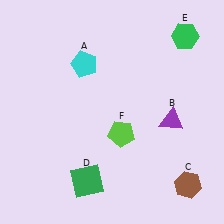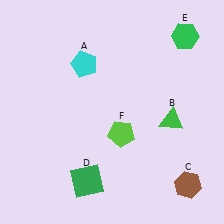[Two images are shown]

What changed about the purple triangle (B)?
In Image 1, B is purple. In Image 2, it changed to green.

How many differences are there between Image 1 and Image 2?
There is 1 difference between the two images.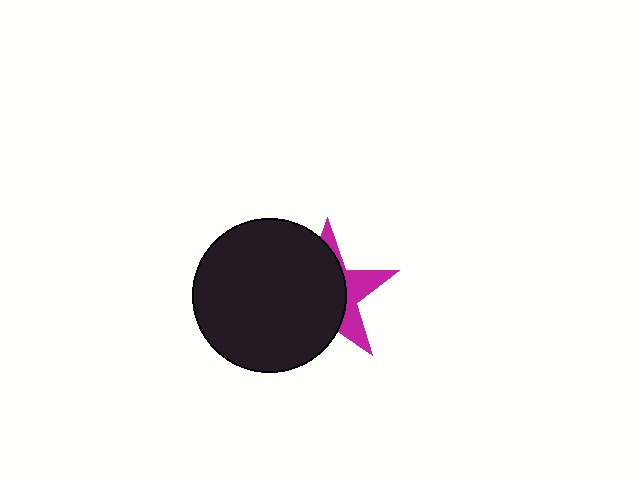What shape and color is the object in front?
The object in front is a black circle.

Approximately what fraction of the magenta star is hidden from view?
Roughly 66% of the magenta star is hidden behind the black circle.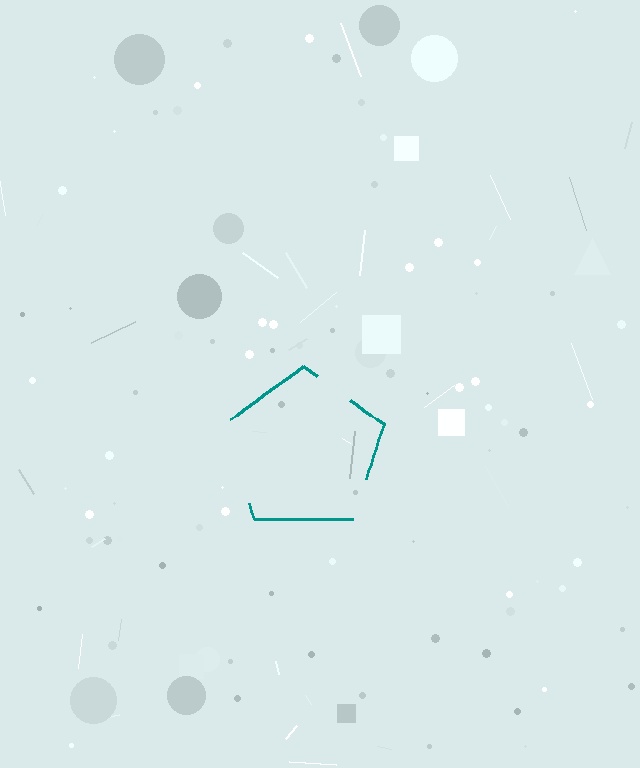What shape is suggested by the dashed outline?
The dashed outline suggests a pentagon.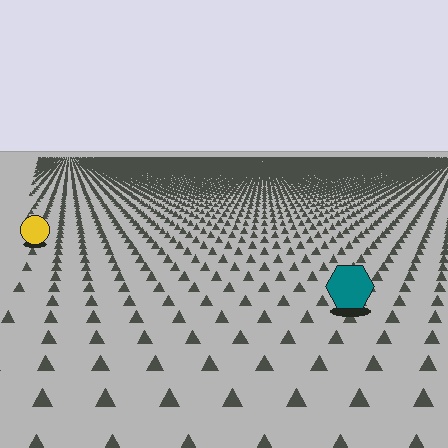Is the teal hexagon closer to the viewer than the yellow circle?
Yes. The teal hexagon is closer — you can tell from the texture gradient: the ground texture is coarser near it.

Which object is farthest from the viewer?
The yellow circle is farthest from the viewer. It appears smaller and the ground texture around it is denser.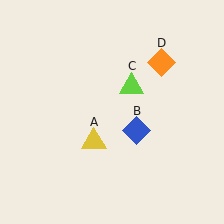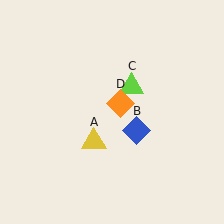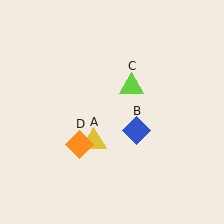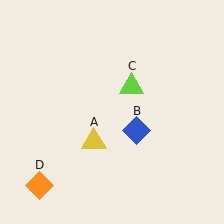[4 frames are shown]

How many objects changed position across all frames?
1 object changed position: orange diamond (object D).